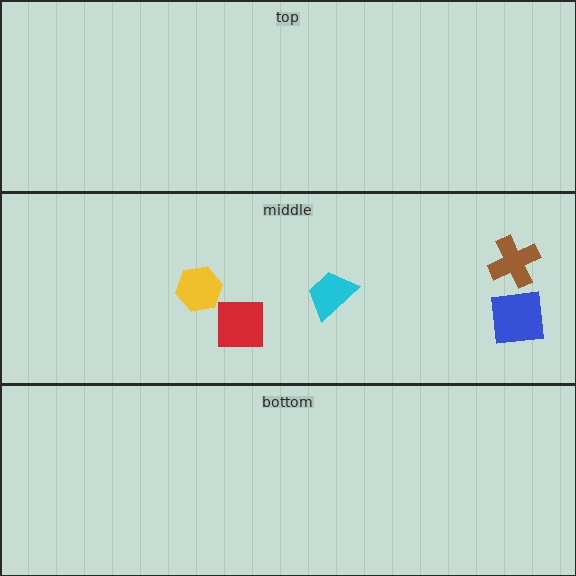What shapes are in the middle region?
The blue square, the brown cross, the red square, the yellow hexagon, the cyan trapezoid.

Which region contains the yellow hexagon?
The middle region.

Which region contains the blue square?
The middle region.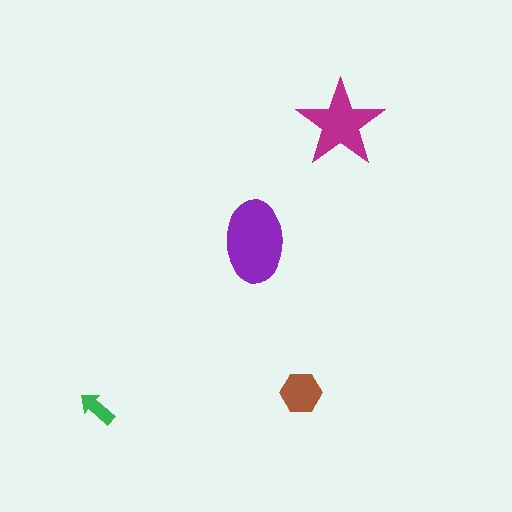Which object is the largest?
The purple ellipse.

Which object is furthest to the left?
The green arrow is leftmost.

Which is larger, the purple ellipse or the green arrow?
The purple ellipse.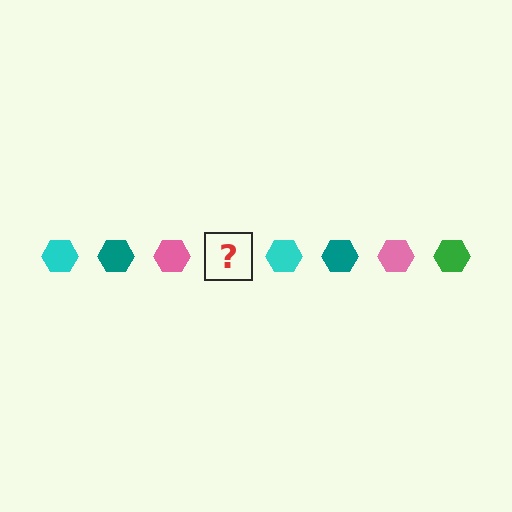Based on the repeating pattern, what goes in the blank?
The blank should be a green hexagon.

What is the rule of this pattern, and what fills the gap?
The rule is that the pattern cycles through cyan, teal, pink, green hexagons. The gap should be filled with a green hexagon.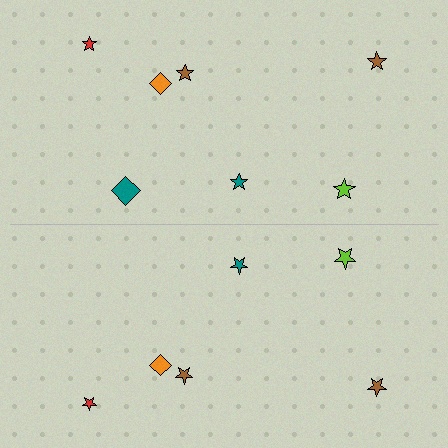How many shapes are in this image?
There are 13 shapes in this image.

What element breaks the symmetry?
A teal diamond is missing from the bottom side.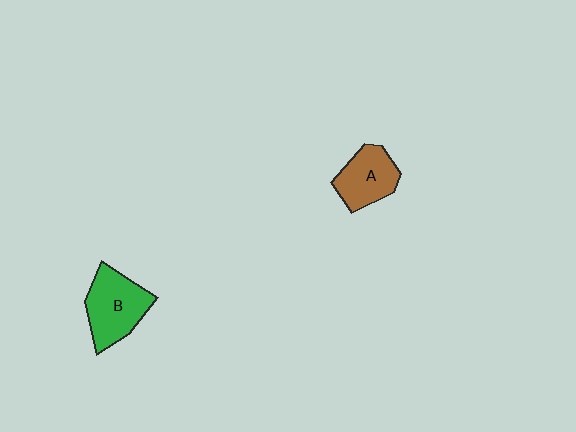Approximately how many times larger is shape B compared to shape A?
Approximately 1.3 times.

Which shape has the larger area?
Shape B (green).